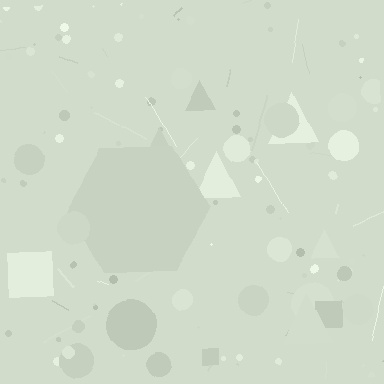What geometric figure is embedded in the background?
A hexagon is embedded in the background.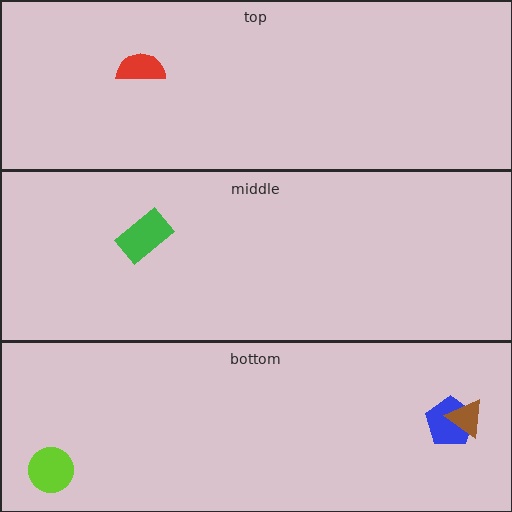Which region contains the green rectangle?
The middle region.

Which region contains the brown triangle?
The bottom region.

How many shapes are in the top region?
1.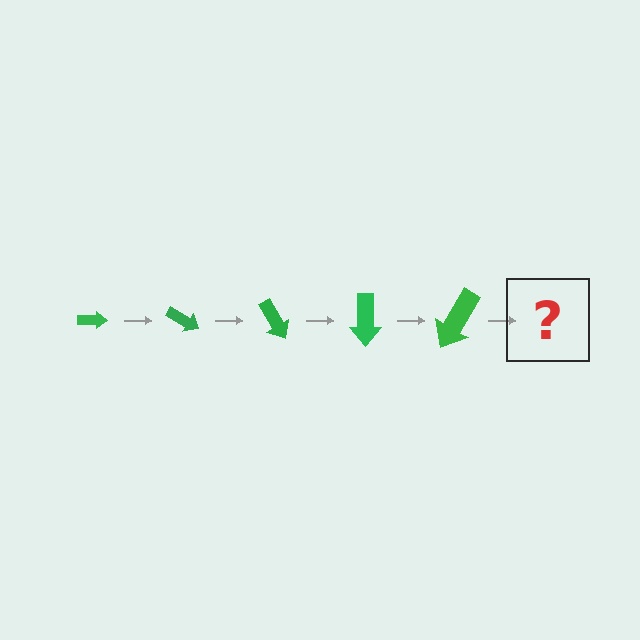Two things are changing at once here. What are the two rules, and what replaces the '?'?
The two rules are that the arrow grows larger each step and it rotates 30 degrees each step. The '?' should be an arrow, larger than the previous one and rotated 150 degrees from the start.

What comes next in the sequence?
The next element should be an arrow, larger than the previous one and rotated 150 degrees from the start.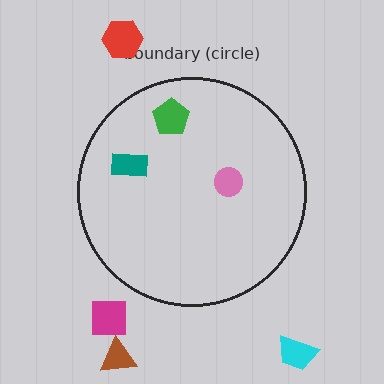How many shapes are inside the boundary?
3 inside, 4 outside.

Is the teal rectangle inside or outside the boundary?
Inside.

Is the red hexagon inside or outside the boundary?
Outside.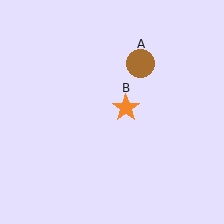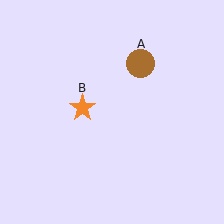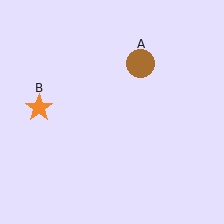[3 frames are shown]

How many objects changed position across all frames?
1 object changed position: orange star (object B).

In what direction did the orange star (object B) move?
The orange star (object B) moved left.